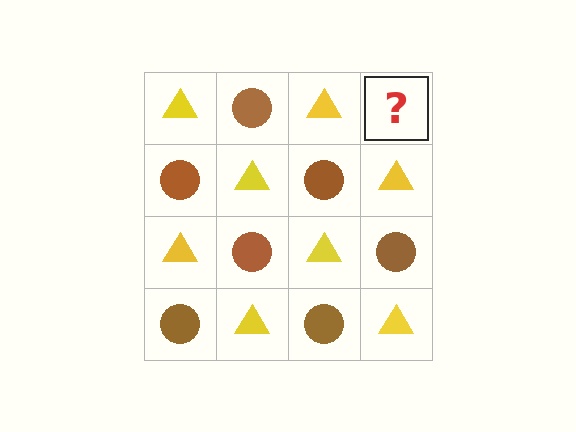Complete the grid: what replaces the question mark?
The question mark should be replaced with a brown circle.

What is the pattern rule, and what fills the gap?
The rule is that it alternates yellow triangle and brown circle in a checkerboard pattern. The gap should be filled with a brown circle.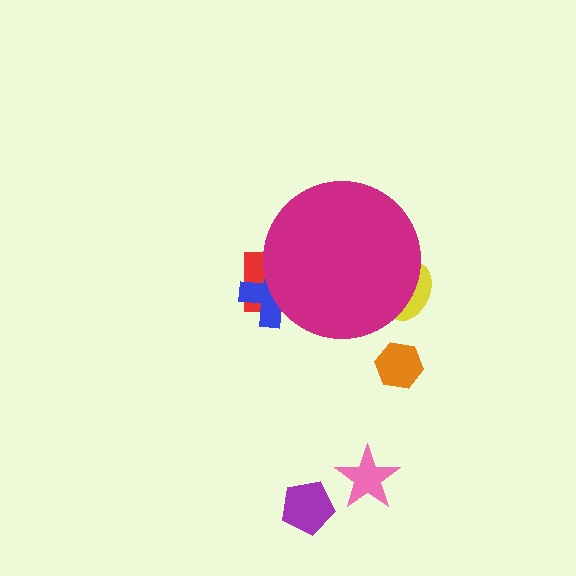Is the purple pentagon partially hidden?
No, the purple pentagon is fully visible.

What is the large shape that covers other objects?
A magenta circle.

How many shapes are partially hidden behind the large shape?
3 shapes are partially hidden.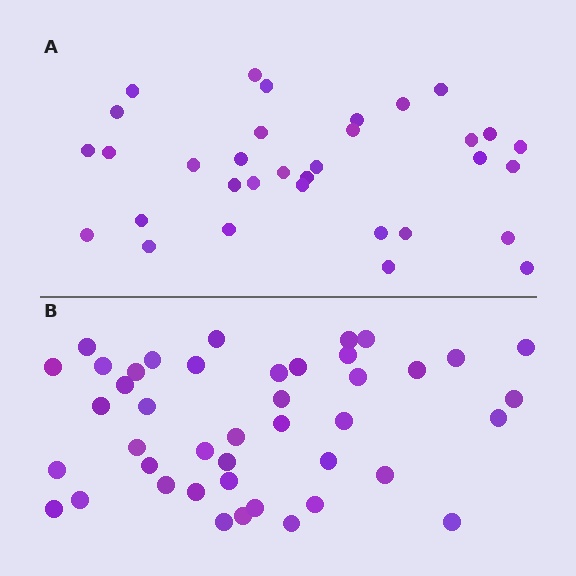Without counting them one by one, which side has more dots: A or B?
Region B (the bottom region) has more dots.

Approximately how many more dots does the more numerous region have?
Region B has roughly 10 or so more dots than region A.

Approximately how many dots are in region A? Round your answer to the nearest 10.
About 30 dots. (The exact count is 33, which rounds to 30.)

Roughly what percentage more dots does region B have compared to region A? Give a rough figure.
About 30% more.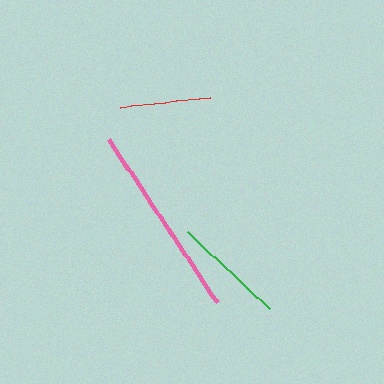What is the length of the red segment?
The red segment is approximately 90 pixels long.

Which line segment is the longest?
The pink line is the longest at approximately 197 pixels.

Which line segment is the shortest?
The red line is the shortest at approximately 90 pixels.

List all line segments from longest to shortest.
From longest to shortest: pink, green, red.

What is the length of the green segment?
The green segment is approximately 112 pixels long.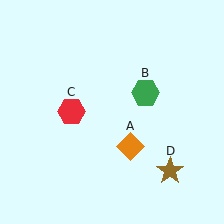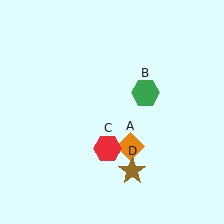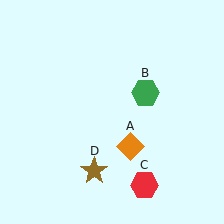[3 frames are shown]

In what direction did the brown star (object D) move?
The brown star (object D) moved left.